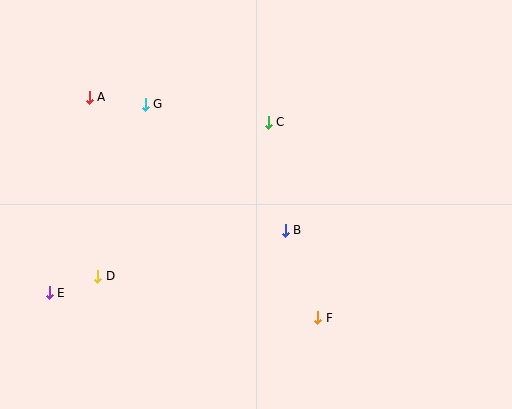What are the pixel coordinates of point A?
Point A is at (89, 97).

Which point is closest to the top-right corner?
Point C is closest to the top-right corner.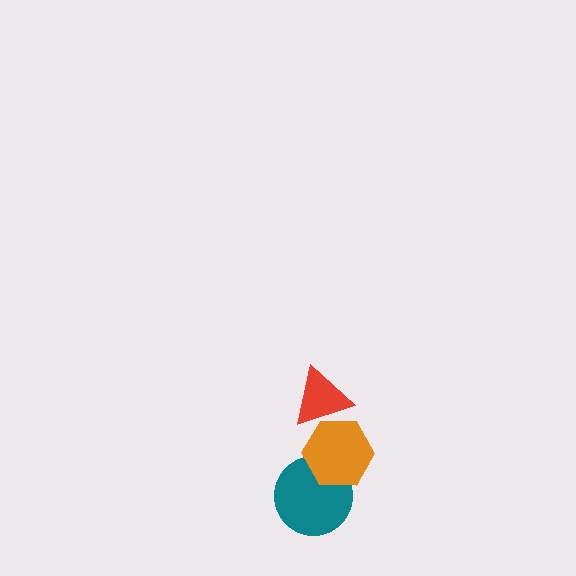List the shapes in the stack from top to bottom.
From top to bottom: the red triangle, the orange hexagon, the teal circle.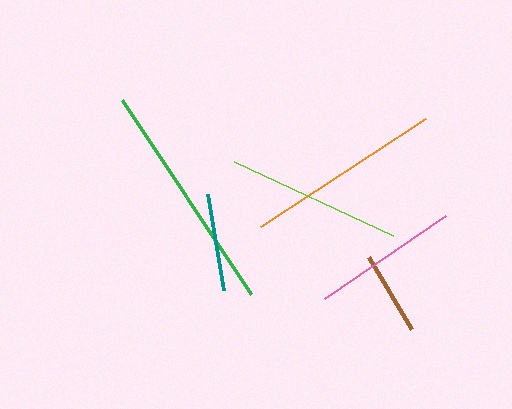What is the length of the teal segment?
The teal segment is approximately 97 pixels long.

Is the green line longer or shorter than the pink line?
The green line is longer than the pink line.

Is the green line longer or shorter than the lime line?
The green line is longer than the lime line.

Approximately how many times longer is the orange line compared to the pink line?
The orange line is approximately 1.3 times the length of the pink line.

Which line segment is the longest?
The green line is the longest at approximately 234 pixels.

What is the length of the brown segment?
The brown segment is approximately 84 pixels long.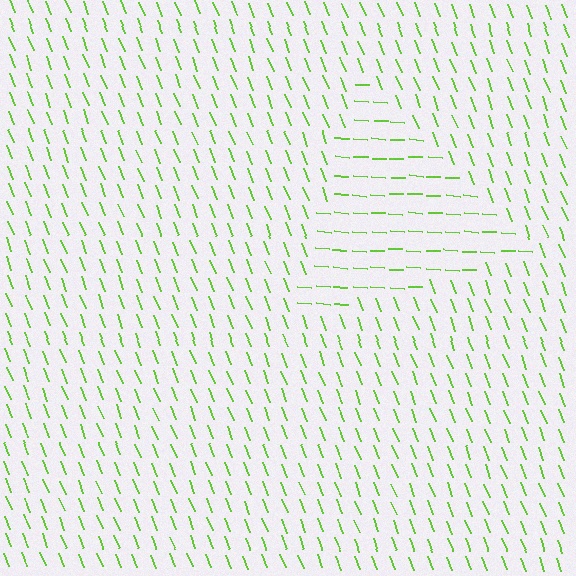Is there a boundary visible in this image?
Yes, there is a texture boundary formed by a change in line orientation.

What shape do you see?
I see a triangle.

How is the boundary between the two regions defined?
The boundary is defined purely by a change in line orientation (approximately 66 degrees difference). All lines are the same color and thickness.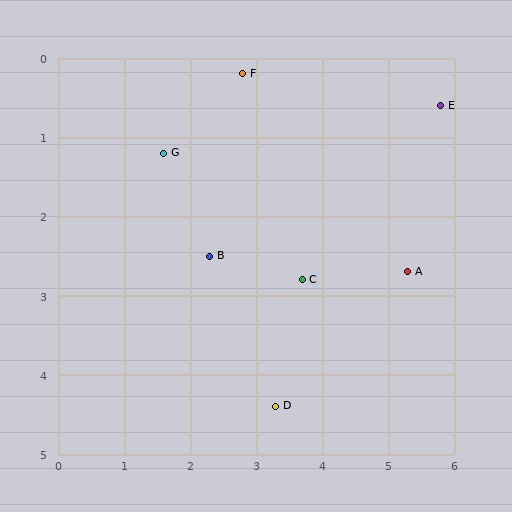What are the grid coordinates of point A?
Point A is at approximately (5.3, 2.7).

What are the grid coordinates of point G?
Point G is at approximately (1.6, 1.2).